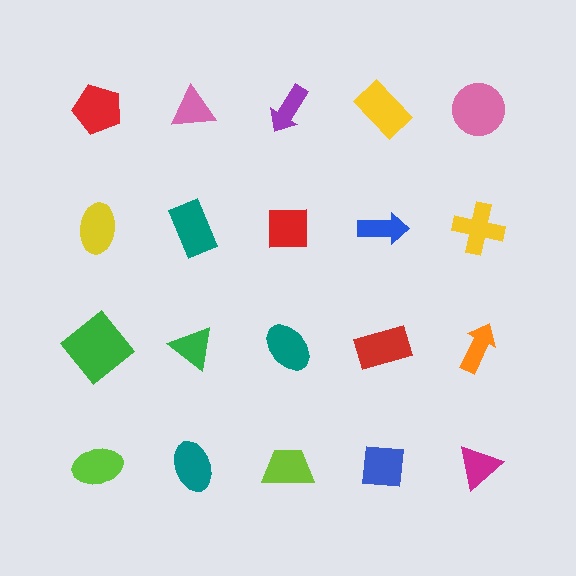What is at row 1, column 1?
A red pentagon.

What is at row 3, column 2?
A green triangle.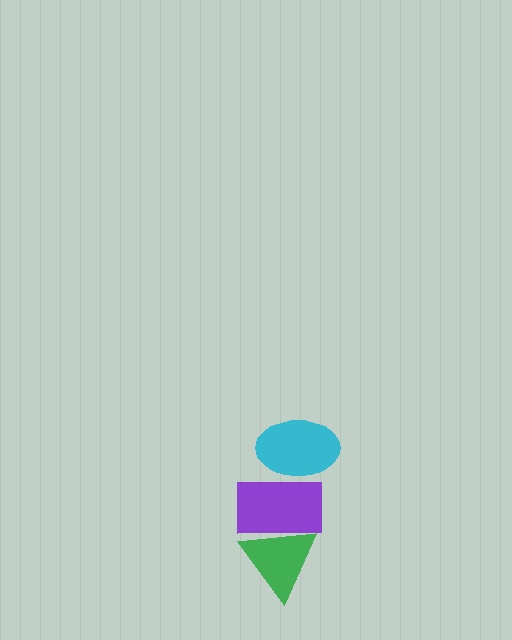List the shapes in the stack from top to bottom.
From top to bottom: the cyan ellipse, the purple rectangle, the green triangle.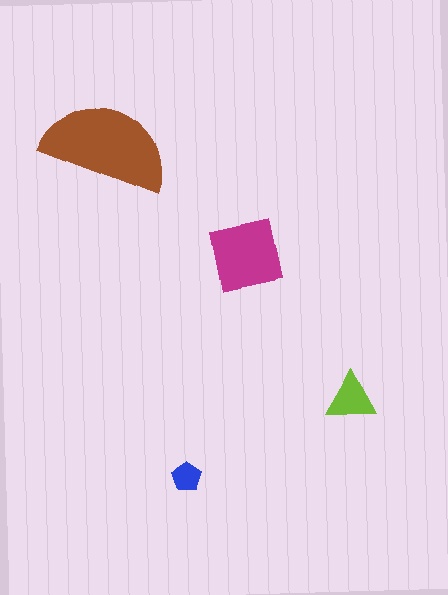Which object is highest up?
The brown semicircle is topmost.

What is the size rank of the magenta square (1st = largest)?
2nd.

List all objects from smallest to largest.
The blue pentagon, the lime triangle, the magenta square, the brown semicircle.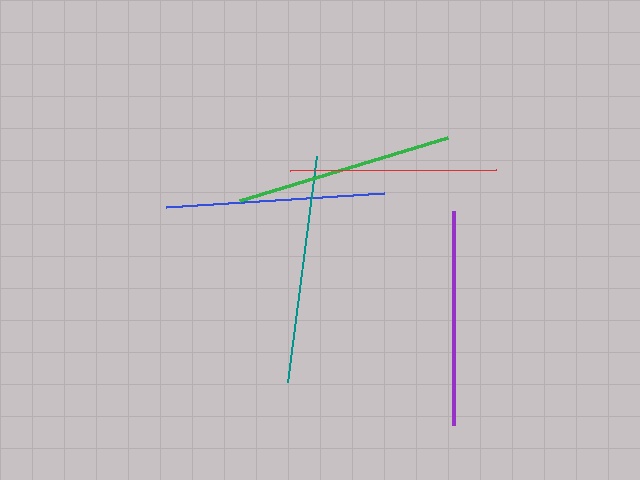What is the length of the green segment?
The green segment is approximately 218 pixels long.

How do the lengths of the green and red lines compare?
The green and red lines are approximately the same length.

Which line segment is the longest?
The teal line is the longest at approximately 228 pixels.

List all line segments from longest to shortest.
From longest to shortest: teal, blue, green, purple, red.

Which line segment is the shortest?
The red line is the shortest at approximately 207 pixels.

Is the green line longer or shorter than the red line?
The green line is longer than the red line.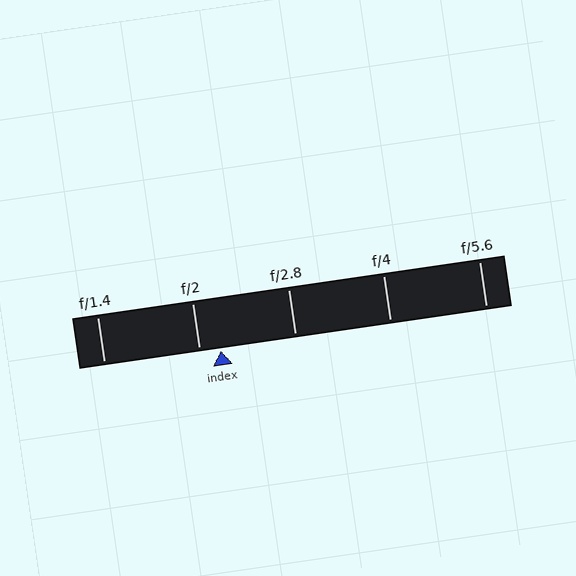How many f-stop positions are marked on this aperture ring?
There are 5 f-stop positions marked.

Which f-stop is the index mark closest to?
The index mark is closest to f/2.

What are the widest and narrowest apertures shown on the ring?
The widest aperture shown is f/1.4 and the narrowest is f/5.6.